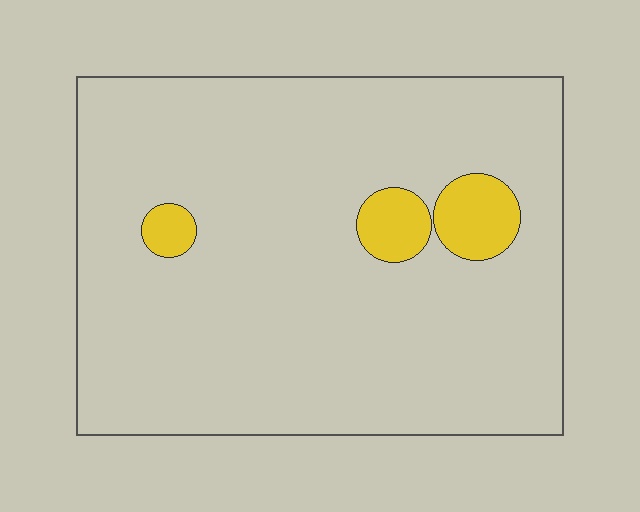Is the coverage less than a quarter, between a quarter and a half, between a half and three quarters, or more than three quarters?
Less than a quarter.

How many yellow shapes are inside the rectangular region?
3.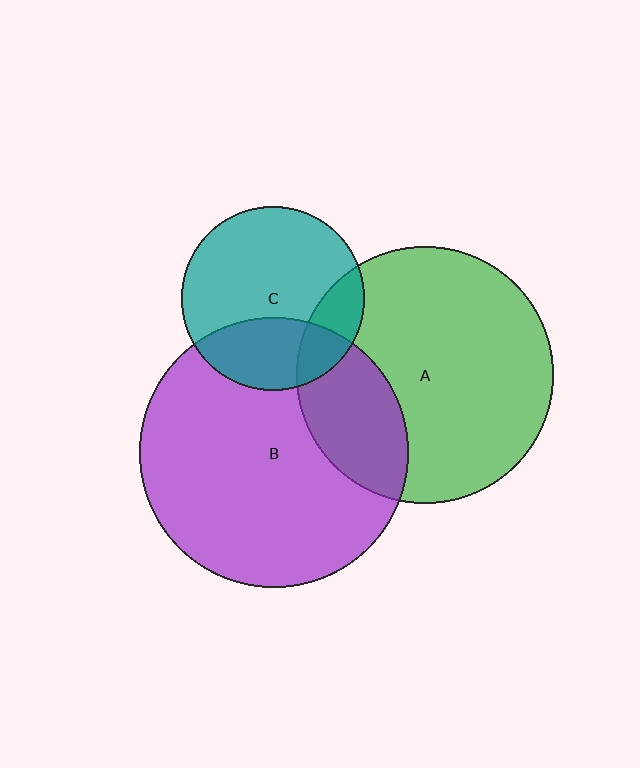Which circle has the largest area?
Circle B (purple).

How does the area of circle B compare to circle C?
Approximately 2.2 times.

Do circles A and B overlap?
Yes.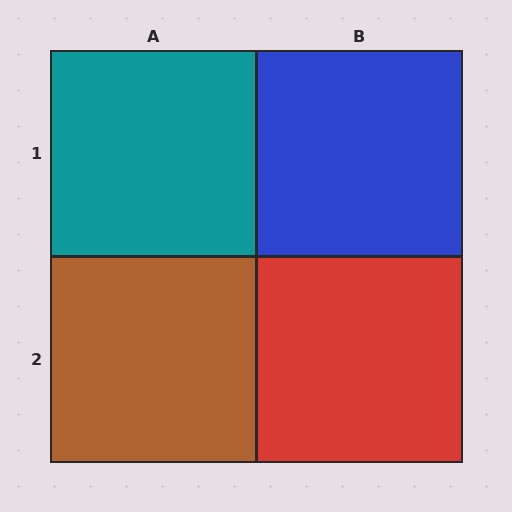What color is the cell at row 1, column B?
Blue.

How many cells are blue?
1 cell is blue.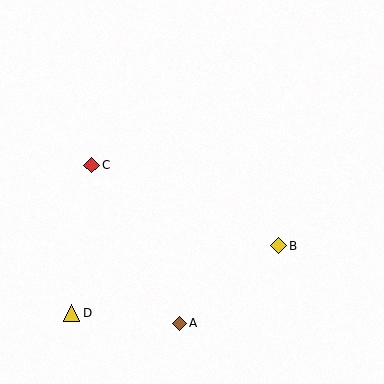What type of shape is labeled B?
Shape B is a yellow diamond.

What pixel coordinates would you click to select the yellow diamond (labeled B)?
Click at (278, 246) to select the yellow diamond B.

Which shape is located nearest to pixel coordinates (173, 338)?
The brown diamond (labeled A) at (179, 323) is nearest to that location.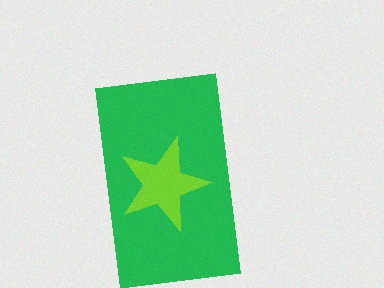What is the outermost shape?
The green rectangle.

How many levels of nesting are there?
2.